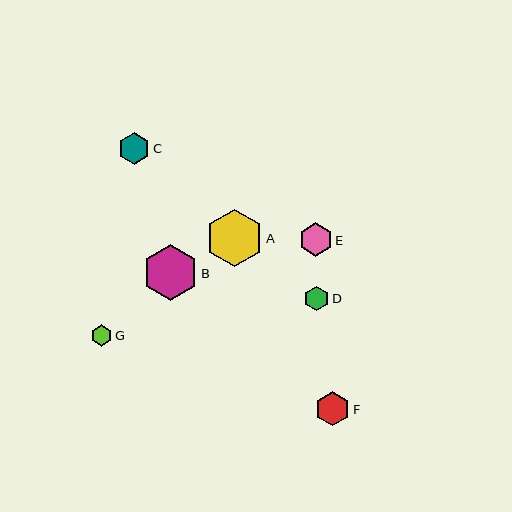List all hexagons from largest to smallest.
From largest to smallest: A, B, F, E, C, D, G.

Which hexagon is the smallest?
Hexagon G is the smallest with a size of approximately 21 pixels.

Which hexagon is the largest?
Hexagon A is the largest with a size of approximately 57 pixels.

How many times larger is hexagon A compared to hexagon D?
Hexagon A is approximately 2.3 times the size of hexagon D.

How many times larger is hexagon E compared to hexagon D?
Hexagon E is approximately 1.3 times the size of hexagon D.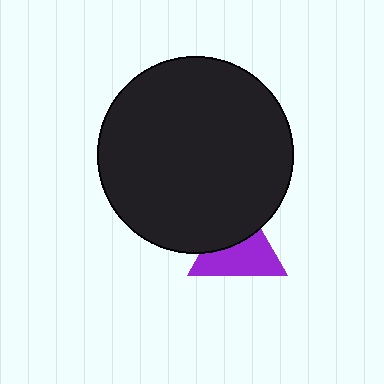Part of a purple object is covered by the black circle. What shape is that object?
It is a triangle.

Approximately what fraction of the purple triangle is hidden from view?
Roughly 41% of the purple triangle is hidden behind the black circle.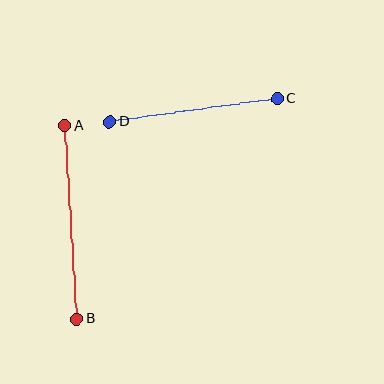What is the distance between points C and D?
The distance is approximately 170 pixels.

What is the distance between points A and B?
The distance is approximately 193 pixels.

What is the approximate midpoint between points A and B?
The midpoint is at approximately (71, 222) pixels.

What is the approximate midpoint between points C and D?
The midpoint is at approximately (194, 110) pixels.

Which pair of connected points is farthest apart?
Points A and B are farthest apart.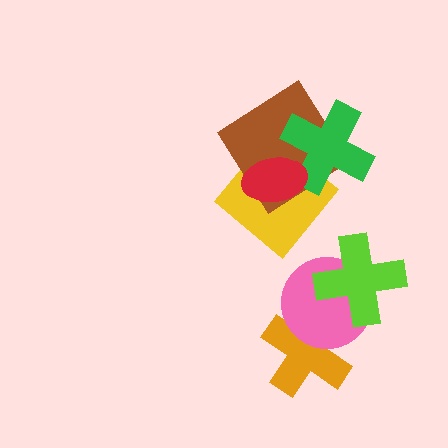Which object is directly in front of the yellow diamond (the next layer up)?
The brown diamond is directly in front of the yellow diamond.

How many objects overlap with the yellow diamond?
3 objects overlap with the yellow diamond.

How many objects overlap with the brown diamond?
3 objects overlap with the brown diamond.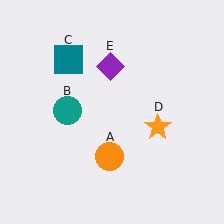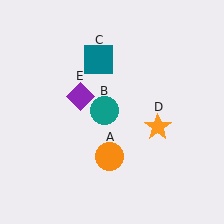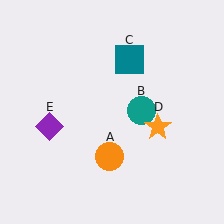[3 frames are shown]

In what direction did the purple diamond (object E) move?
The purple diamond (object E) moved down and to the left.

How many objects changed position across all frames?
3 objects changed position: teal circle (object B), teal square (object C), purple diamond (object E).